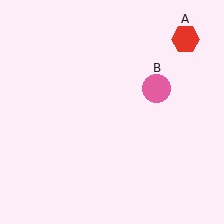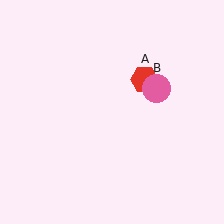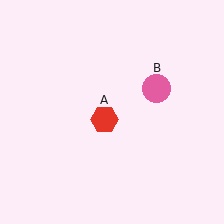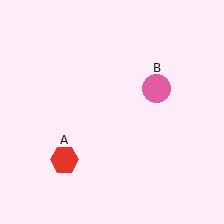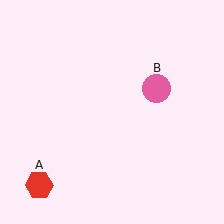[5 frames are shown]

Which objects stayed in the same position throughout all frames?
Pink circle (object B) remained stationary.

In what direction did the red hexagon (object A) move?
The red hexagon (object A) moved down and to the left.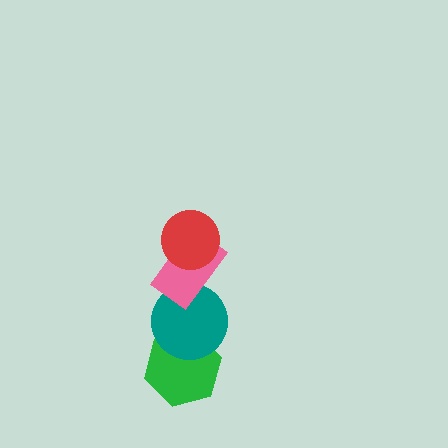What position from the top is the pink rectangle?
The pink rectangle is 2nd from the top.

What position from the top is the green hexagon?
The green hexagon is 4th from the top.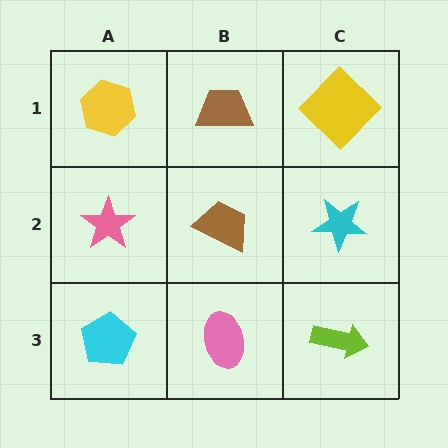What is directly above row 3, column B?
A brown trapezoid.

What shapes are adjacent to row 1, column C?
A cyan star (row 2, column C), a brown trapezoid (row 1, column B).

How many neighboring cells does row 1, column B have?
3.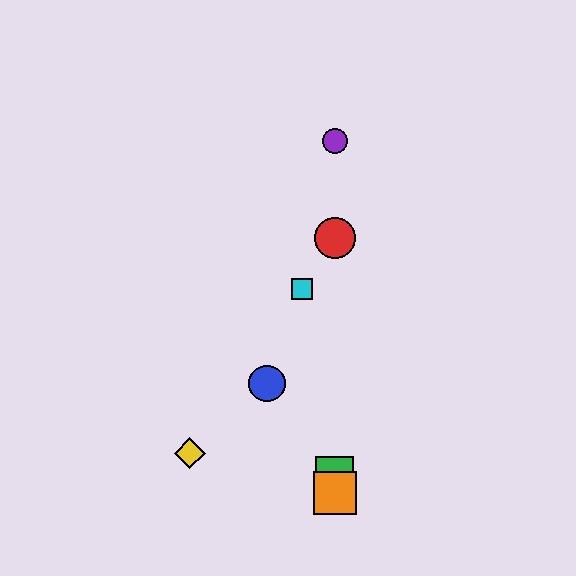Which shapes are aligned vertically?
The red circle, the green square, the purple circle, the orange square are aligned vertically.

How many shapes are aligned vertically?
4 shapes (the red circle, the green square, the purple circle, the orange square) are aligned vertically.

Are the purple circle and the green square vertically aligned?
Yes, both are at x≈335.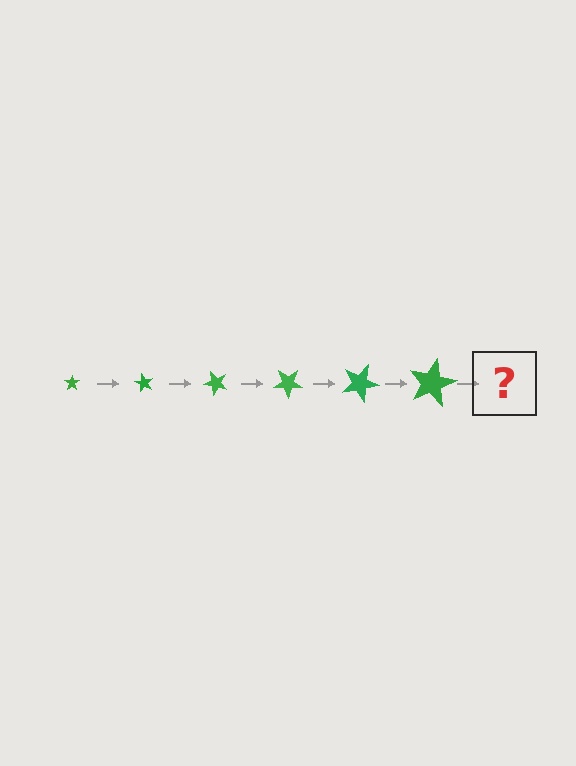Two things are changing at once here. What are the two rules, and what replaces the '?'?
The two rules are that the star grows larger each step and it rotates 60 degrees each step. The '?' should be a star, larger than the previous one and rotated 360 degrees from the start.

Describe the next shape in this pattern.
It should be a star, larger than the previous one and rotated 360 degrees from the start.